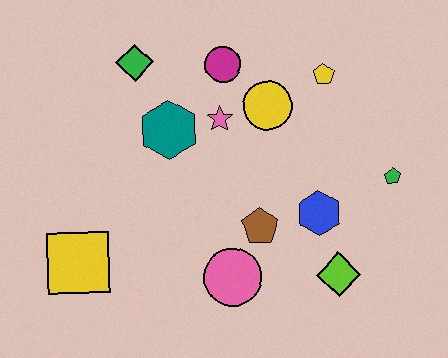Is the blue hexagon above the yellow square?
Yes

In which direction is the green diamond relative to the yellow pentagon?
The green diamond is to the left of the yellow pentagon.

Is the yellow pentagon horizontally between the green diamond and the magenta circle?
No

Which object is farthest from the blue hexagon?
The yellow square is farthest from the blue hexagon.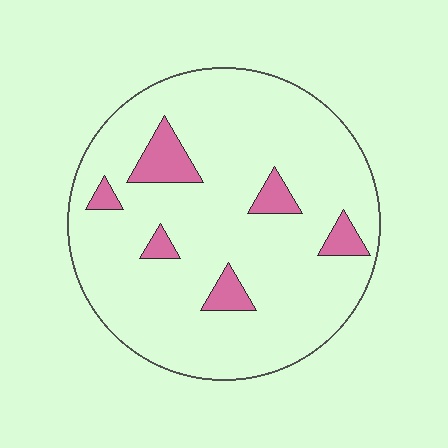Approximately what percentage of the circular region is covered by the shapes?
Approximately 10%.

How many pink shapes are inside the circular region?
6.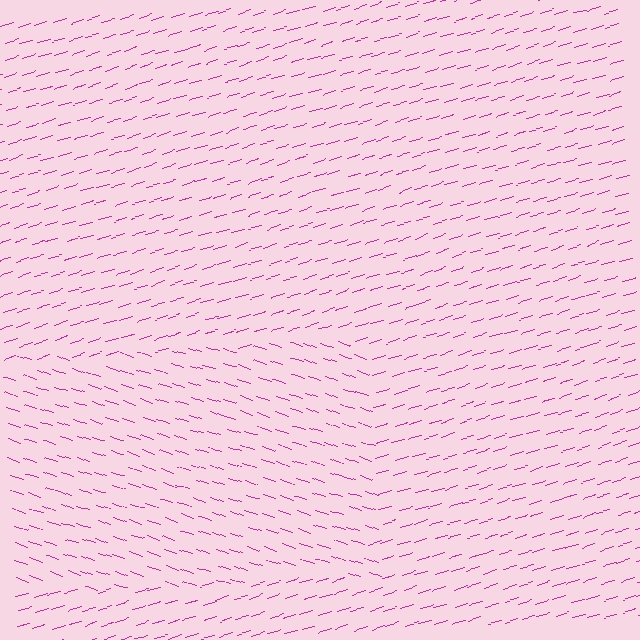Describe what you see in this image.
The image is filled with small magenta line segments. A rectangle region in the image has lines oriented differently from the surrounding lines, creating a visible texture boundary.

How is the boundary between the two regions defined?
The boundary is defined purely by a change in line orientation (approximately 35 degrees difference). All lines are the same color and thickness.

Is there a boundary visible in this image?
Yes, there is a texture boundary formed by a change in line orientation.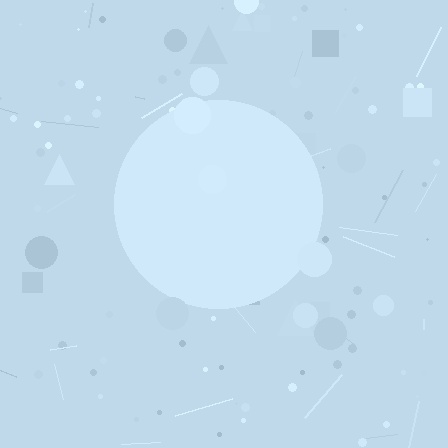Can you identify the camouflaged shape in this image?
The camouflaged shape is a circle.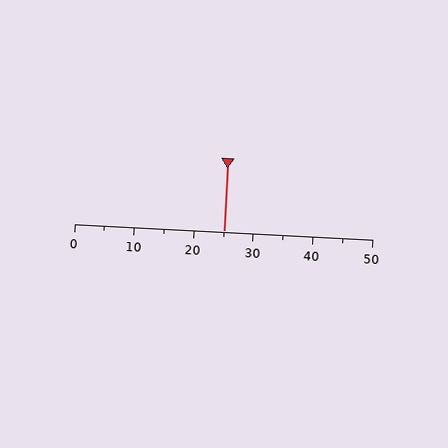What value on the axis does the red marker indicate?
The marker indicates approximately 25.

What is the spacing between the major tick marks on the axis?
The major ticks are spaced 10 apart.